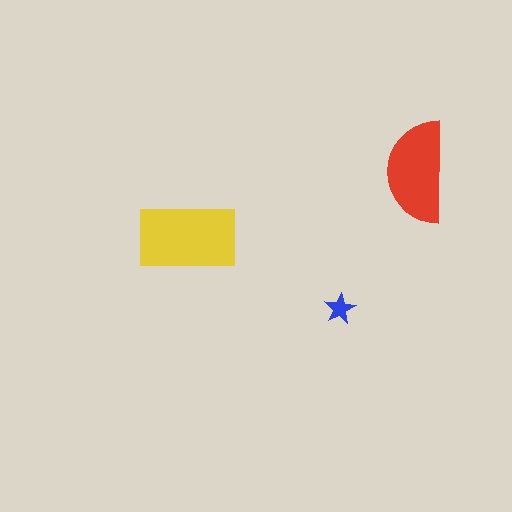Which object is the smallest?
The blue star.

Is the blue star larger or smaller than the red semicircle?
Smaller.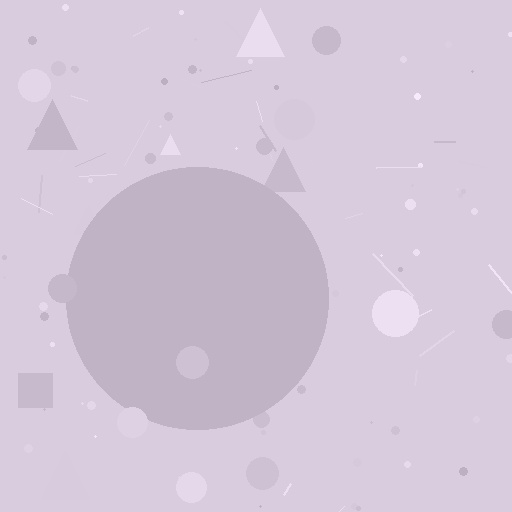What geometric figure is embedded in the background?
A circle is embedded in the background.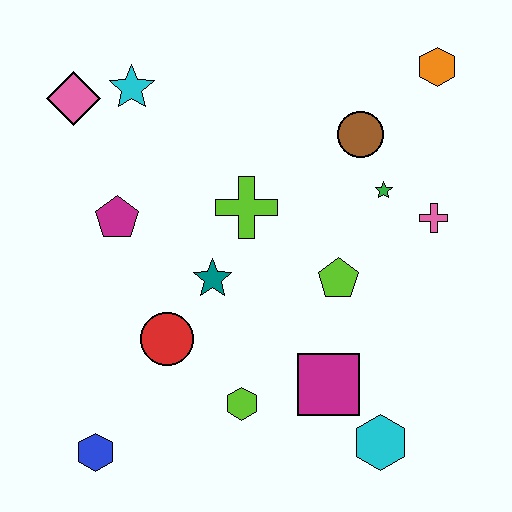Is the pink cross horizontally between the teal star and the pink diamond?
No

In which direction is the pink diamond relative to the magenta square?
The pink diamond is above the magenta square.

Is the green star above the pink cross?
Yes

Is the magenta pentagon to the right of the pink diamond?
Yes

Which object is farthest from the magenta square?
The pink diamond is farthest from the magenta square.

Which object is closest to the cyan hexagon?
The magenta square is closest to the cyan hexagon.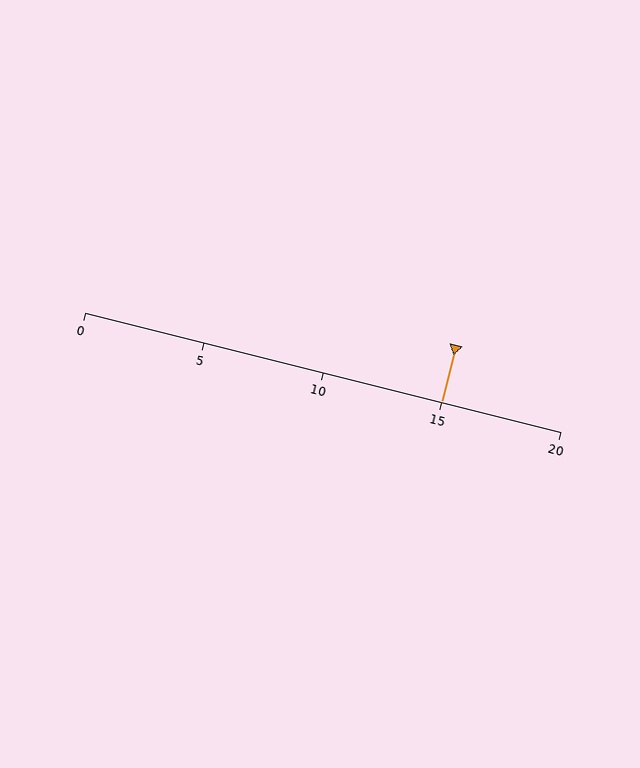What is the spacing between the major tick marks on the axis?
The major ticks are spaced 5 apart.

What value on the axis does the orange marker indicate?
The marker indicates approximately 15.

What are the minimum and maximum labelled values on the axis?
The axis runs from 0 to 20.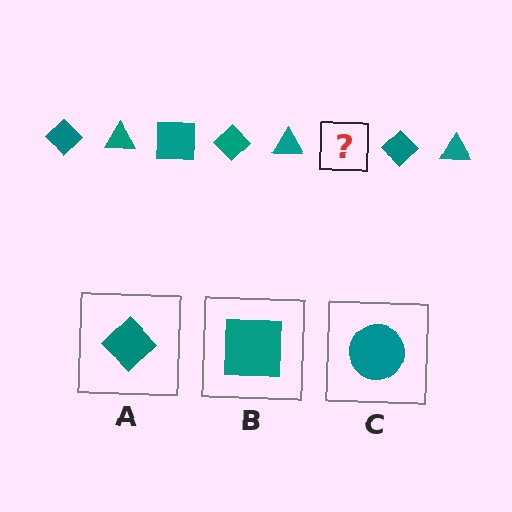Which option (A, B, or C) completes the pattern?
B.